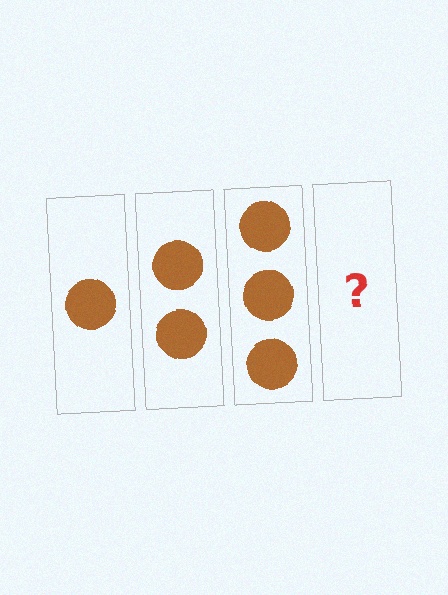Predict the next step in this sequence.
The next step is 4 circles.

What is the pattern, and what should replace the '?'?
The pattern is that each step adds one more circle. The '?' should be 4 circles.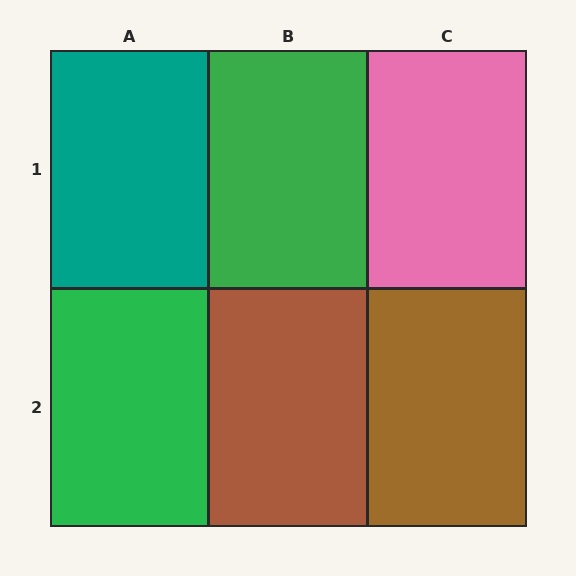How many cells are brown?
2 cells are brown.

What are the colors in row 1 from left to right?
Teal, green, pink.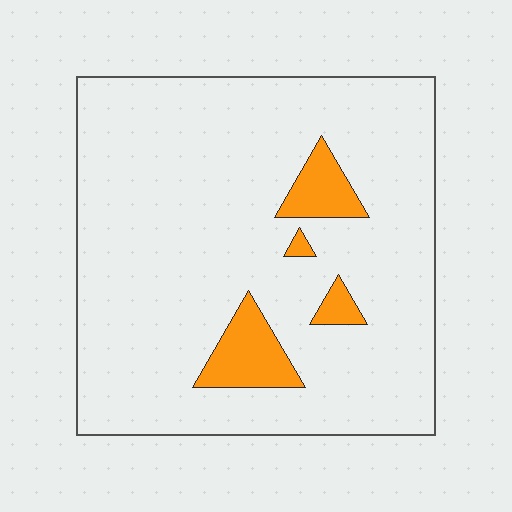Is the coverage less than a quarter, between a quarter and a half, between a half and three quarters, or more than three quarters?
Less than a quarter.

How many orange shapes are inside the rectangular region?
4.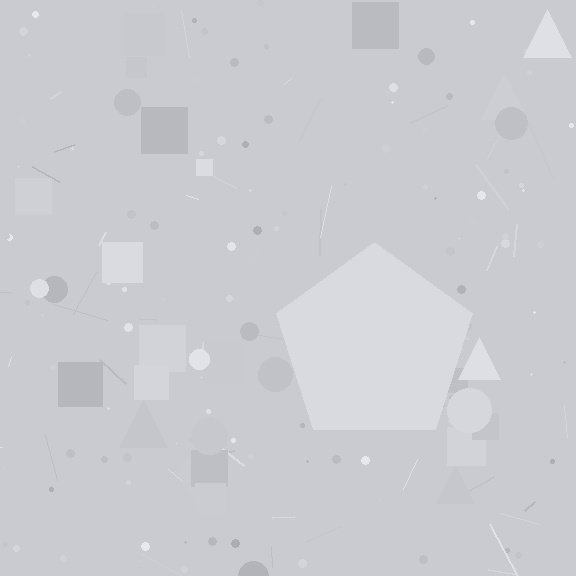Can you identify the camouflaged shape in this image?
The camouflaged shape is a pentagon.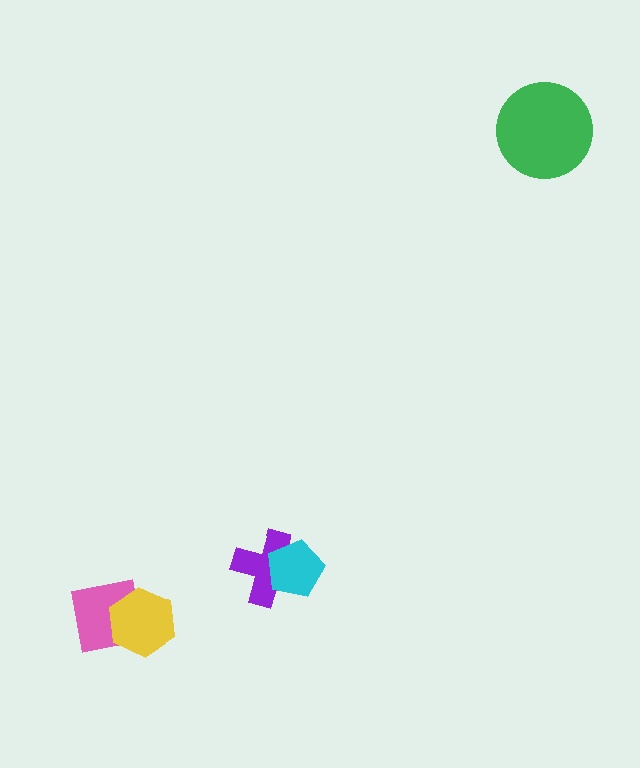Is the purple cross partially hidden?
Yes, it is partially covered by another shape.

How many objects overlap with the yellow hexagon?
1 object overlaps with the yellow hexagon.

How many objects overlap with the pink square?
1 object overlaps with the pink square.